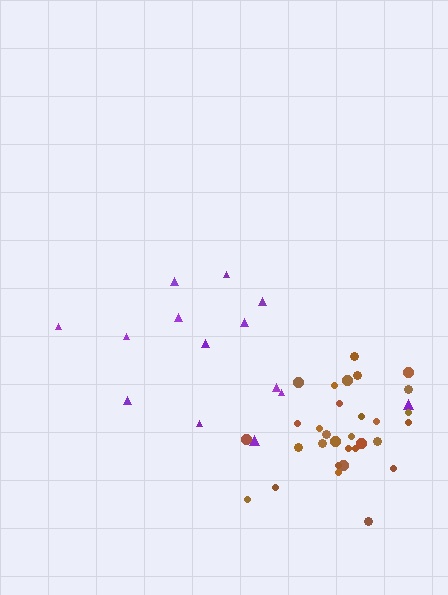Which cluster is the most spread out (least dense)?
Purple.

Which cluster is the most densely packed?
Brown.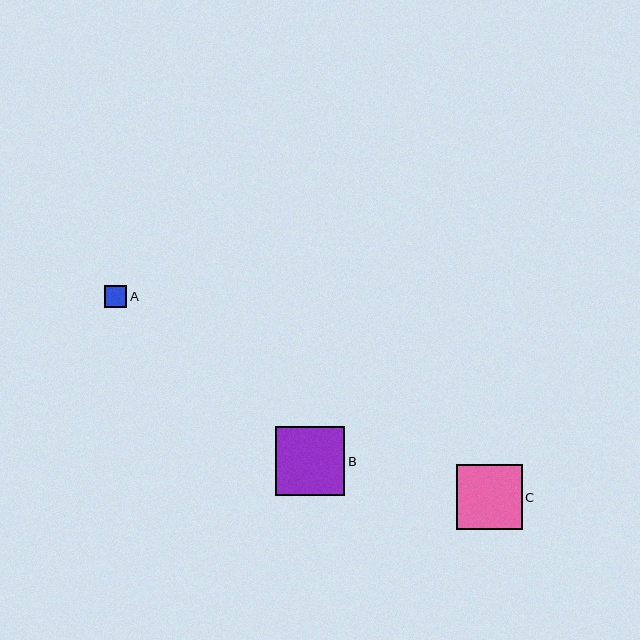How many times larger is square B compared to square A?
Square B is approximately 3.2 times the size of square A.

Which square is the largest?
Square B is the largest with a size of approximately 70 pixels.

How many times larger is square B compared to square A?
Square B is approximately 3.2 times the size of square A.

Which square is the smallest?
Square A is the smallest with a size of approximately 22 pixels.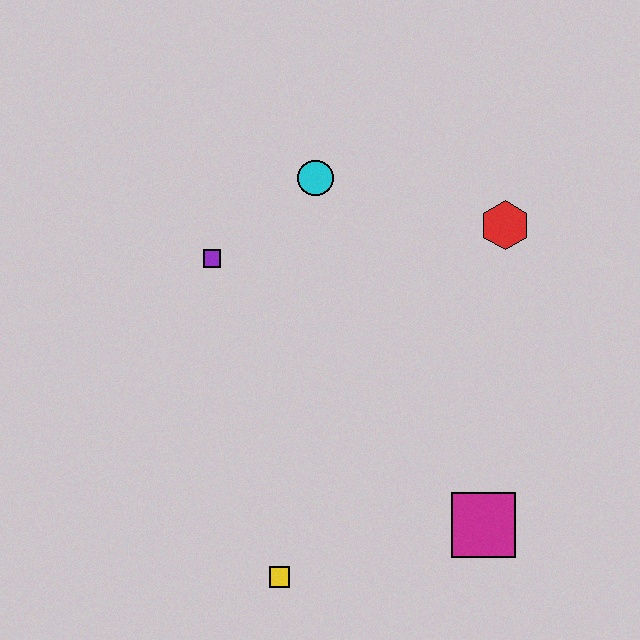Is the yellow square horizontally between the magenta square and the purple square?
Yes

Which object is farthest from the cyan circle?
The yellow square is farthest from the cyan circle.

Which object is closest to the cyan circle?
The purple square is closest to the cyan circle.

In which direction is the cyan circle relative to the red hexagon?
The cyan circle is to the left of the red hexagon.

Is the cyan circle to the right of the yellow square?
Yes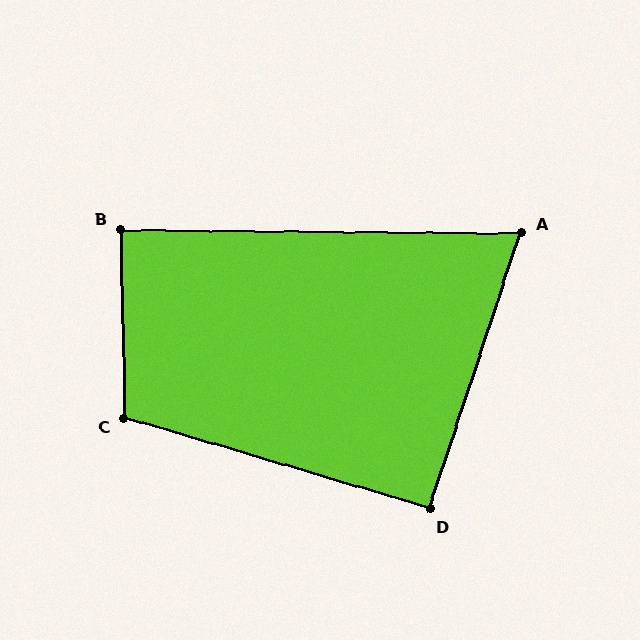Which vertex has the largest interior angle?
C, at approximately 108 degrees.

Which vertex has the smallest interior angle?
A, at approximately 72 degrees.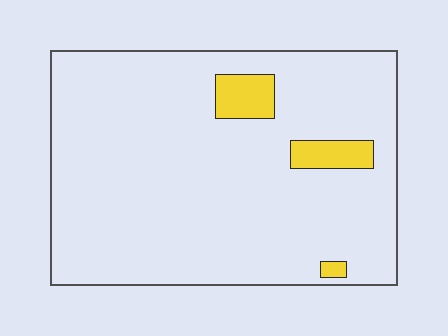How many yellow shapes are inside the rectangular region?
3.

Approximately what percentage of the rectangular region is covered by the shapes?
Approximately 5%.